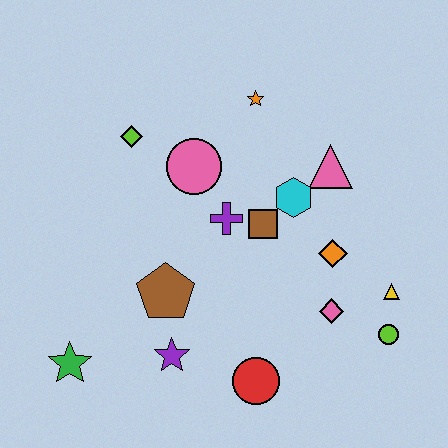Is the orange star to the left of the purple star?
No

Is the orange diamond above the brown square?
No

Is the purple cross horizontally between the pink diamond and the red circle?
No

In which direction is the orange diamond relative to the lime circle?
The orange diamond is above the lime circle.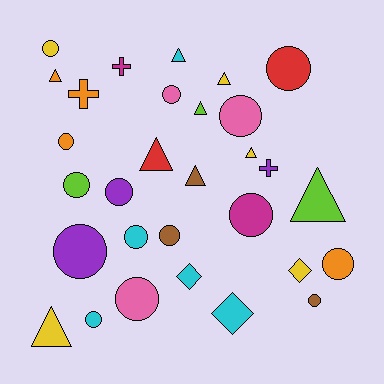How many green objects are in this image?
There are no green objects.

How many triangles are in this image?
There are 9 triangles.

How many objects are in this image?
There are 30 objects.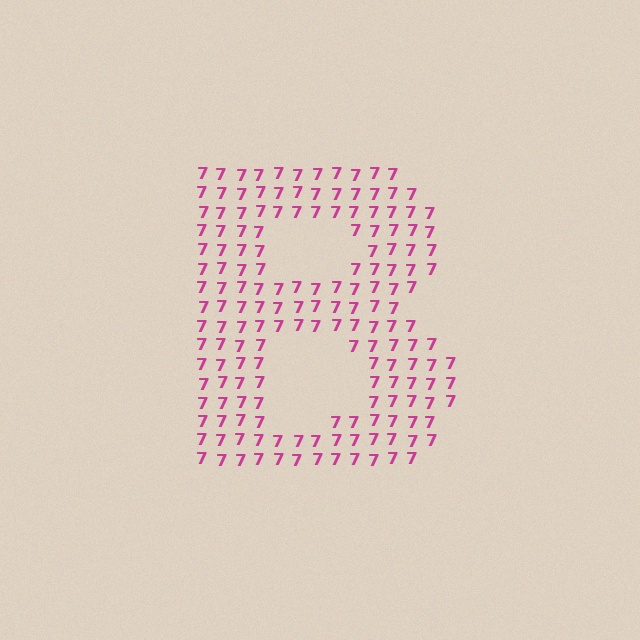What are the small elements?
The small elements are digit 7's.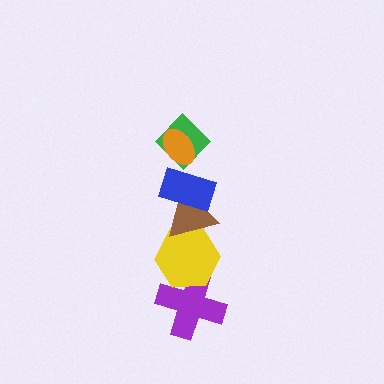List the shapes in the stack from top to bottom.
From top to bottom: the orange ellipse, the green diamond, the blue rectangle, the brown triangle, the yellow hexagon, the purple cross.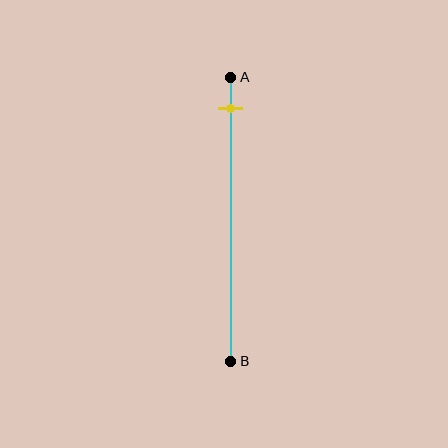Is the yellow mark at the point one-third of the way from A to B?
No, the mark is at about 10% from A, not at the 33% one-third point.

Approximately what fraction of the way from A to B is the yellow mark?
The yellow mark is approximately 10% of the way from A to B.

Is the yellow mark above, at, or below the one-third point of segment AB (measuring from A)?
The yellow mark is above the one-third point of segment AB.